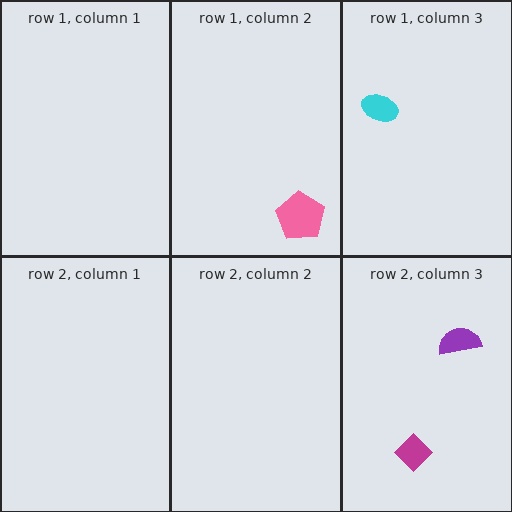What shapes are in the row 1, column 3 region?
The cyan ellipse.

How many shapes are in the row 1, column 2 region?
1.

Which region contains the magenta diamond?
The row 2, column 3 region.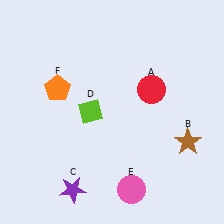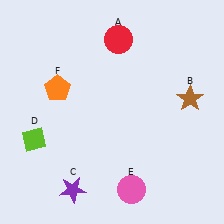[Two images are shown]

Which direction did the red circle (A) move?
The red circle (A) moved up.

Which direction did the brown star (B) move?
The brown star (B) moved up.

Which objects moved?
The objects that moved are: the red circle (A), the brown star (B), the lime diamond (D).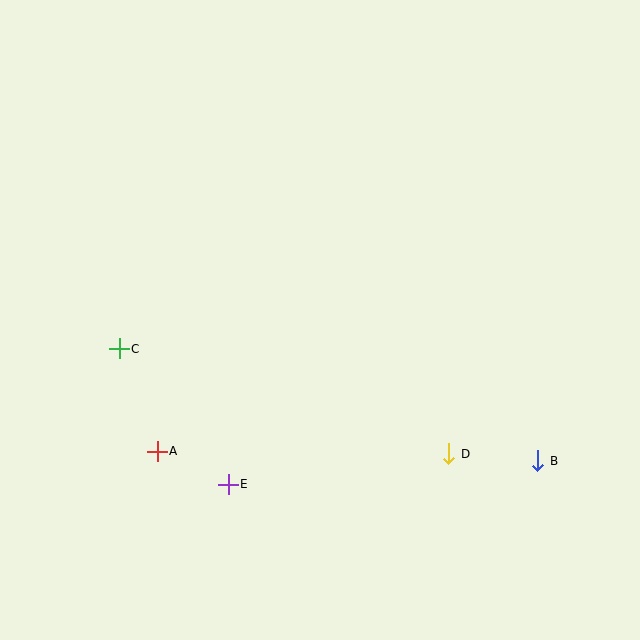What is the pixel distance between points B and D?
The distance between B and D is 89 pixels.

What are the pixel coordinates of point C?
Point C is at (119, 349).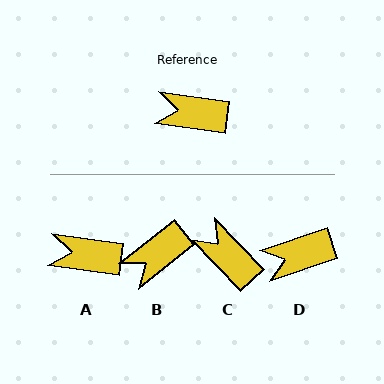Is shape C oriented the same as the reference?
No, it is off by about 39 degrees.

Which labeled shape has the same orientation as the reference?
A.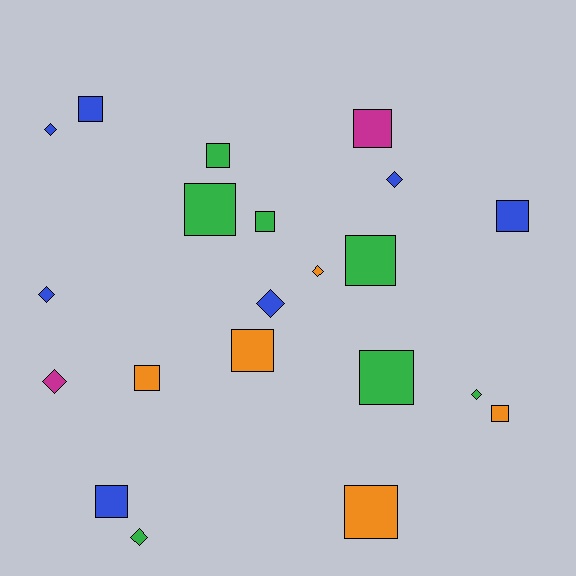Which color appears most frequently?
Green, with 7 objects.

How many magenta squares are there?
There is 1 magenta square.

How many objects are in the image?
There are 21 objects.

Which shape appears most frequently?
Square, with 13 objects.